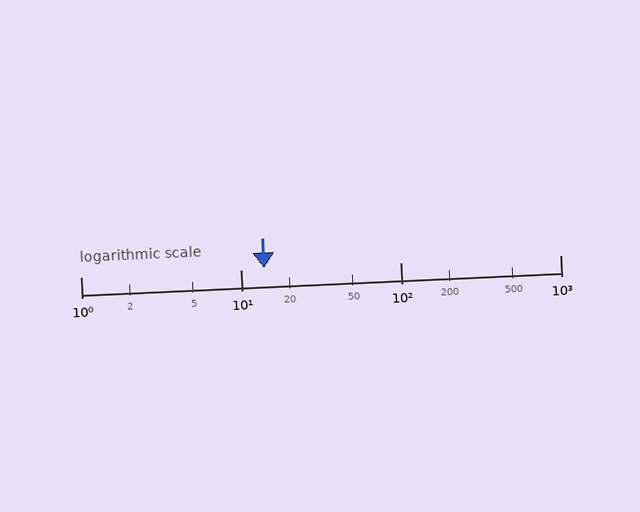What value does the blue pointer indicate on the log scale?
The pointer indicates approximately 14.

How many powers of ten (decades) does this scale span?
The scale spans 3 decades, from 1 to 1000.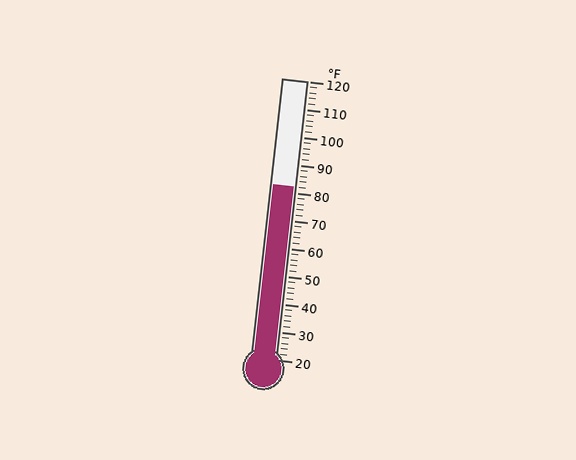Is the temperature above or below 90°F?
The temperature is below 90°F.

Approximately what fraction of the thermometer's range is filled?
The thermometer is filled to approximately 60% of its range.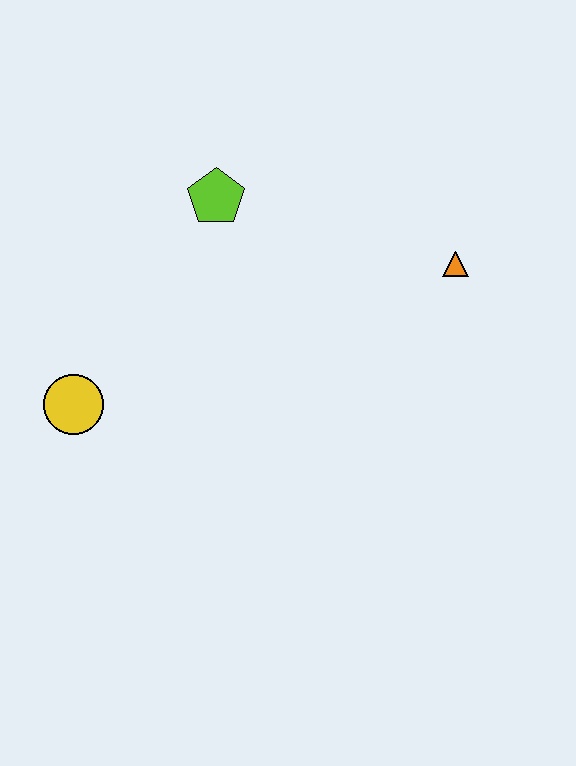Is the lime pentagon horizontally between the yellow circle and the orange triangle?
Yes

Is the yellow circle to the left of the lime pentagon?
Yes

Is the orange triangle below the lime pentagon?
Yes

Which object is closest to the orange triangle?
The lime pentagon is closest to the orange triangle.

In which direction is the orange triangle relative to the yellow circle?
The orange triangle is to the right of the yellow circle.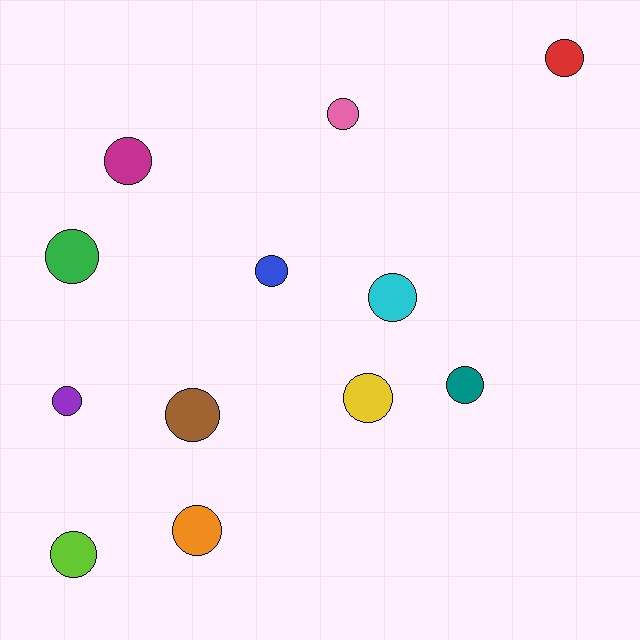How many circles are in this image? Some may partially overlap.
There are 12 circles.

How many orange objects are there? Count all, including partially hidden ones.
There is 1 orange object.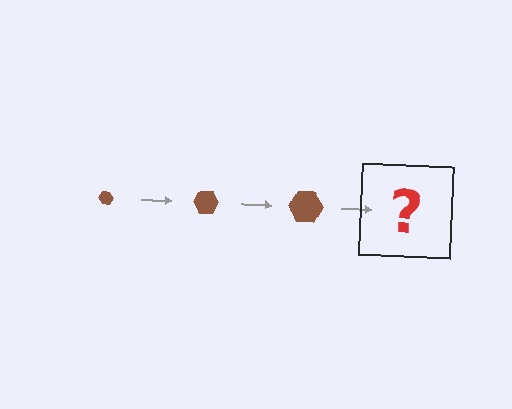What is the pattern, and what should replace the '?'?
The pattern is that the hexagon gets progressively larger each step. The '?' should be a brown hexagon, larger than the previous one.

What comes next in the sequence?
The next element should be a brown hexagon, larger than the previous one.